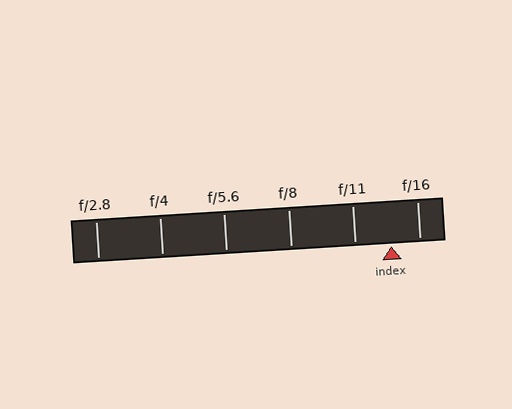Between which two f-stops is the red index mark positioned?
The index mark is between f/11 and f/16.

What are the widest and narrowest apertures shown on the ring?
The widest aperture shown is f/2.8 and the narrowest is f/16.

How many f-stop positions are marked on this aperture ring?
There are 6 f-stop positions marked.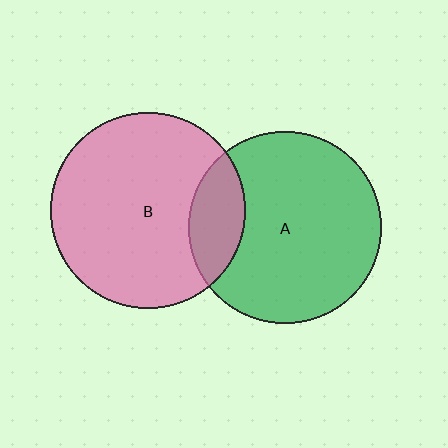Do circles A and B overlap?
Yes.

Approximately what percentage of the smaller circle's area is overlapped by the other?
Approximately 20%.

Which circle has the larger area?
Circle B (pink).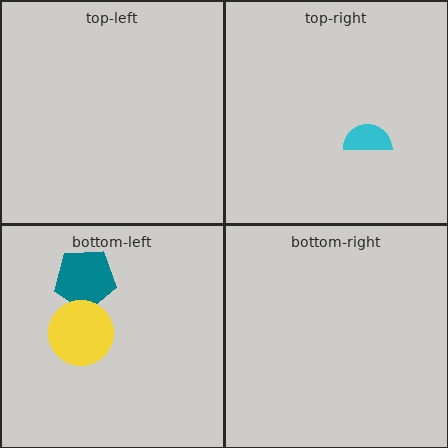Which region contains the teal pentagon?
The bottom-left region.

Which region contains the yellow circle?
The bottom-left region.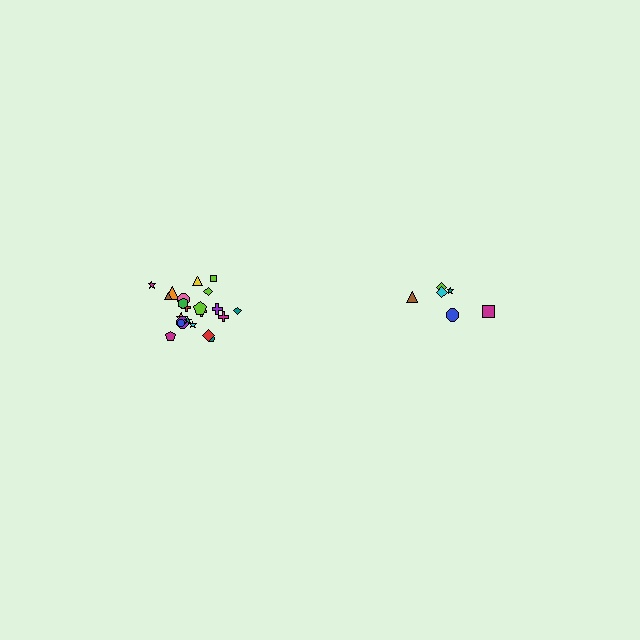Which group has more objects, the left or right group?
The left group.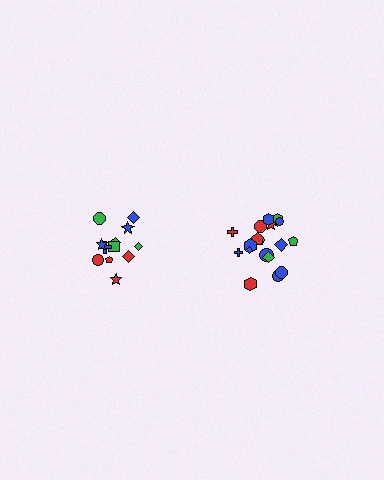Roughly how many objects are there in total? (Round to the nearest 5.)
Roughly 30 objects in total.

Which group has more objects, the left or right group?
The right group.